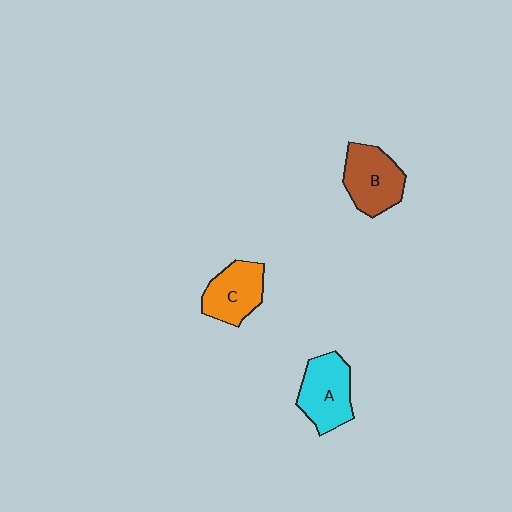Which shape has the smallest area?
Shape C (orange).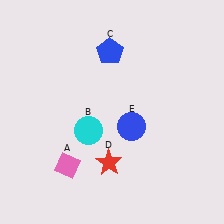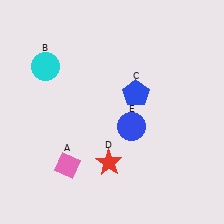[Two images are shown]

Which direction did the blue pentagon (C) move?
The blue pentagon (C) moved down.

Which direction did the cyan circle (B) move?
The cyan circle (B) moved up.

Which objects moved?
The objects that moved are: the cyan circle (B), the blue pentagon (C).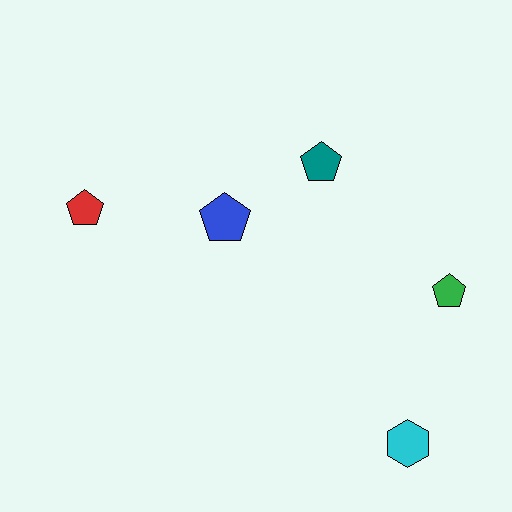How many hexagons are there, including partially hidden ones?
There is 1 hexagon.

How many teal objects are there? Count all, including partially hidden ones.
There is 1 teal object.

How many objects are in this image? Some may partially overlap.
There are 5 objects.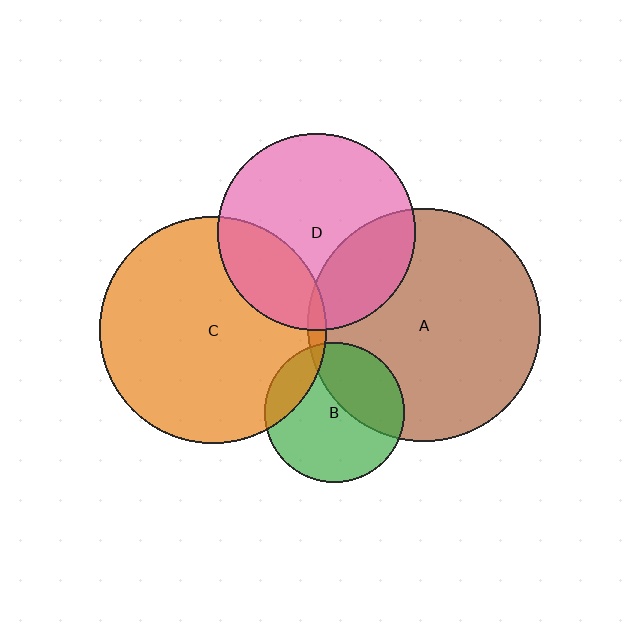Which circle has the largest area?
Circle A (brown).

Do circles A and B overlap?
Yes.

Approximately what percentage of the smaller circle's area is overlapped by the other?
Approximately 35%.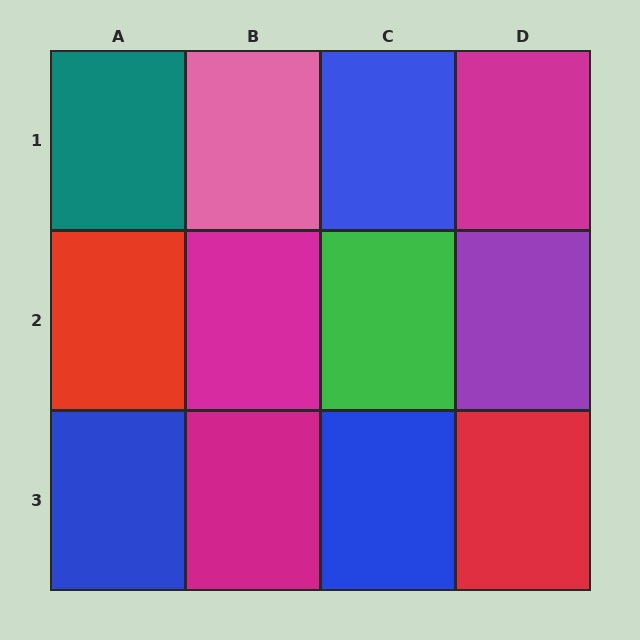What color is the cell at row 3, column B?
Magenta.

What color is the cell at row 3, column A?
Blue.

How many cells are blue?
3 cells are blue.